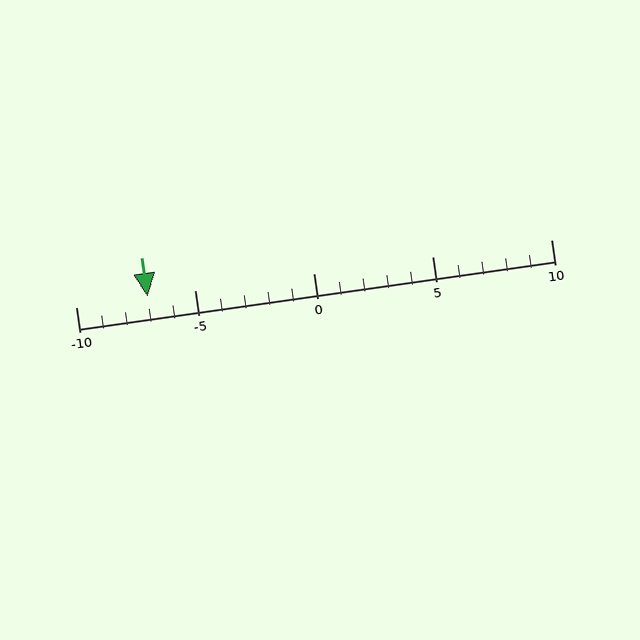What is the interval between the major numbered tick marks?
The major tick marks are spaced 5 units apart.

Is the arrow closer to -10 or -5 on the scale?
The arrow is closer to -5.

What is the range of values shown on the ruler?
The ruler shows values from -10 to 10.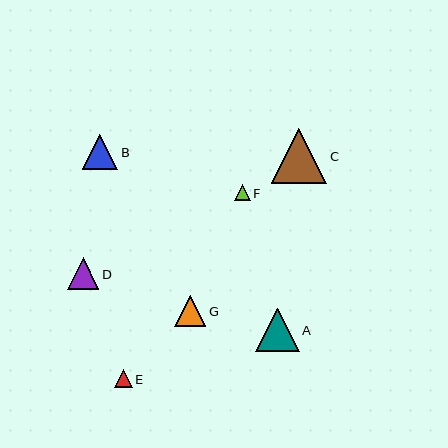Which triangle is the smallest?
Triangle F is the smallest with a size of approximately 16 pixels.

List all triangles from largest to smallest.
From largest to smallest: C, A, B, D, G, E, F.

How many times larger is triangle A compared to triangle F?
Triangle A is approximately 2.6 times the size of triangle F.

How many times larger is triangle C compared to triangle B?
Triangle C is approximately 1.6 times the size of triangle B.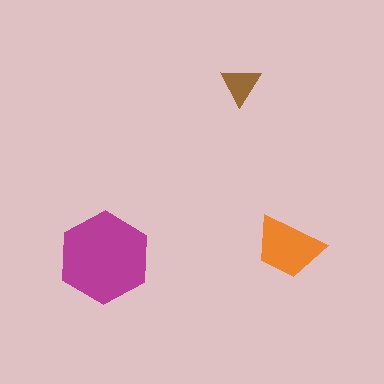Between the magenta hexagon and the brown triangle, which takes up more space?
The magenta hexagon.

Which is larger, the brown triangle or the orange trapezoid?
The orange trapezoid.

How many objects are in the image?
There are 3 objects in the image.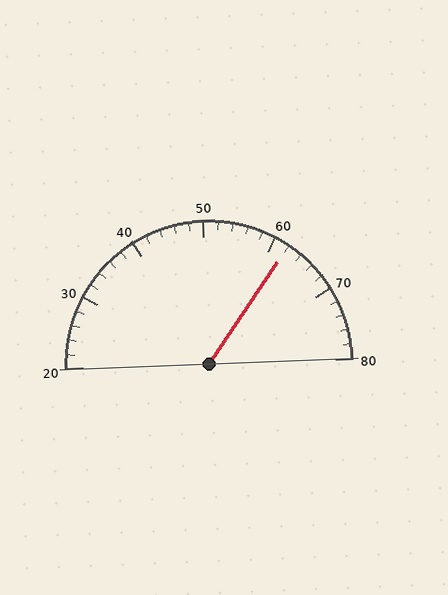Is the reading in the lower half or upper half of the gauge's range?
The reading is in the upper half of the range (20 to 80).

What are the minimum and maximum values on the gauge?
The gauge ranges from 20 to 80.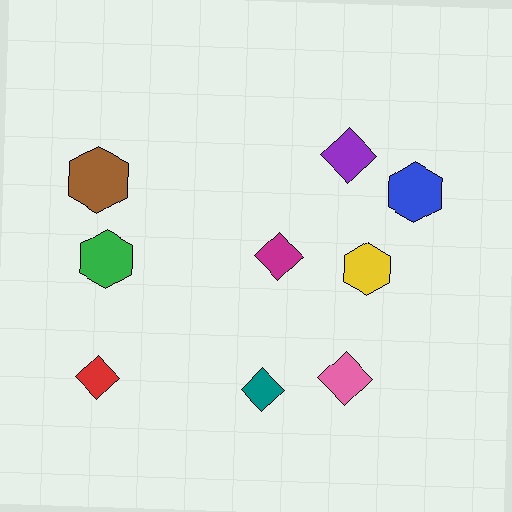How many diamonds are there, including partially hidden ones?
There are 5 diamonds.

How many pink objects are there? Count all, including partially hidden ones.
There is 1 pink object.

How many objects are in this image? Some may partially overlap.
There are 9 objects.